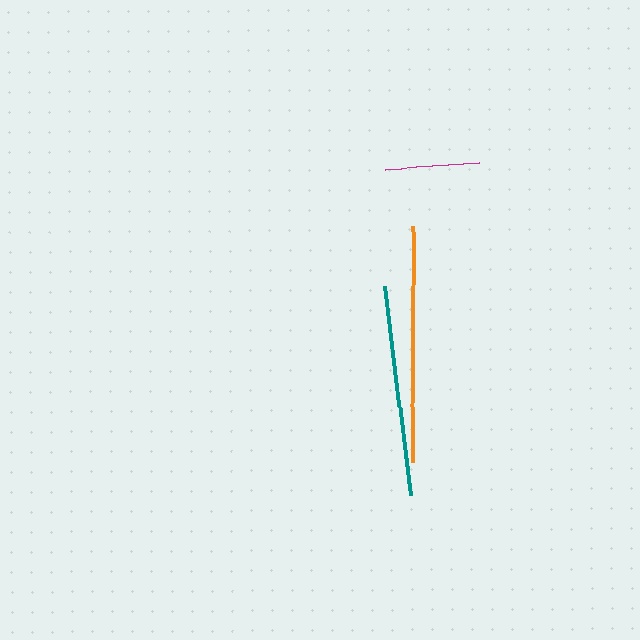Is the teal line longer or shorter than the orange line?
The orange line is longer than the teal line.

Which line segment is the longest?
The orange line is the longest at approximately 236 pixels.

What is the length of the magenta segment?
The magenta segment is approximately 94 pixels long.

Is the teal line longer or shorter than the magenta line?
The teal line is longer than the magenta line.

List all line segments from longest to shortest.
From longest to shortest: orange, teal, magenta.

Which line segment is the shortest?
The magenta line is the shortest at approximately 94 pixels.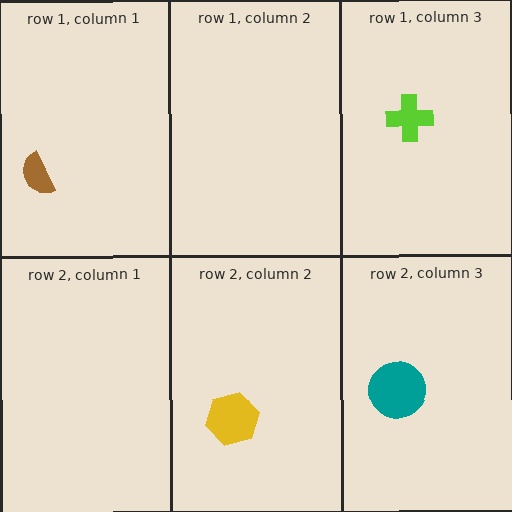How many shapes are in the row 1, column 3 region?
1.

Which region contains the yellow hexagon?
The row 2, column 2 region.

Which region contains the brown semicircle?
The row 1, column 1 region.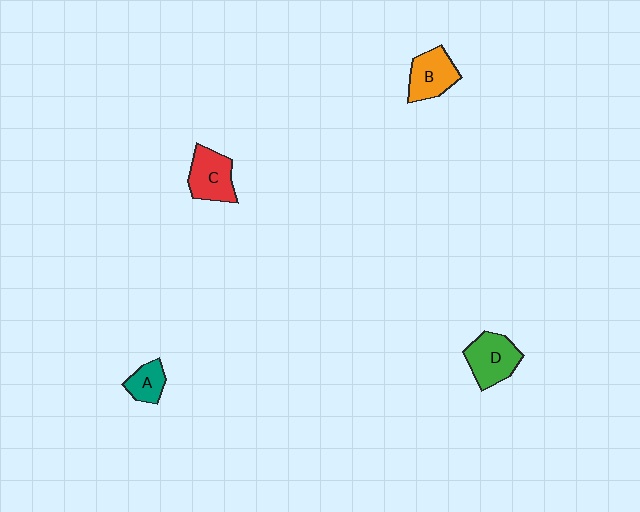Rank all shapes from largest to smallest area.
From largest to smallest: D (green), C (red), B (orange), A (teal).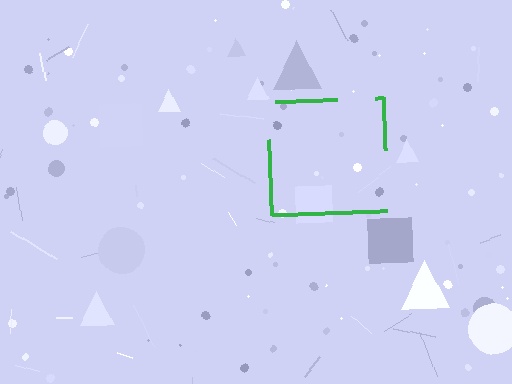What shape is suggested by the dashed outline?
The dashed outline suggests a square.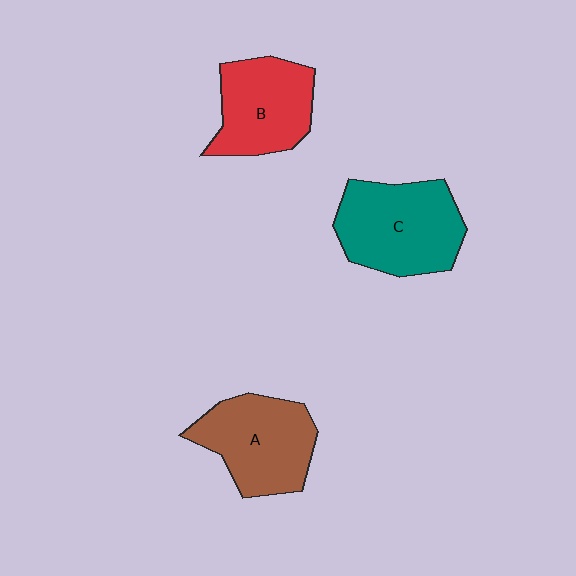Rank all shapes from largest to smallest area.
From largest to smallest: C (teal), A (brown), B (red).